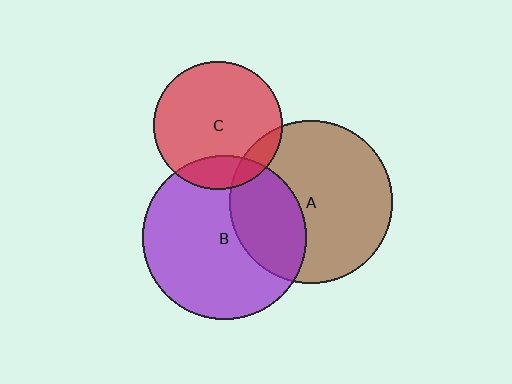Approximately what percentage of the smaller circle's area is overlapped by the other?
Approximately 15%.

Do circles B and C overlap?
Yes.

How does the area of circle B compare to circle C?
Approximately 1.6 times.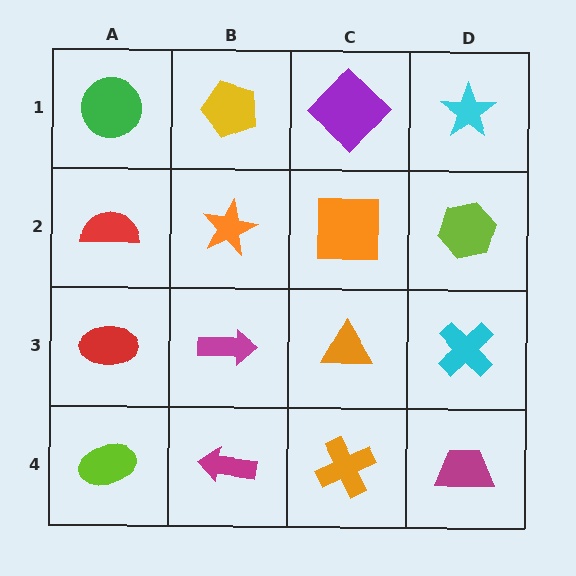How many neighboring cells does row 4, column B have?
3.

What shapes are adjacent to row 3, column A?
A red semicircle (row 2, column A), a lime ellipse (row 4, column A), a magenta arrow (row 3, column B).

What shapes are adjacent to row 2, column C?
A purple diamond (row 1, column C), an orange triangle (row 3, column C), an orange star (row 2, column B), a lime hexagon (row 2, column D).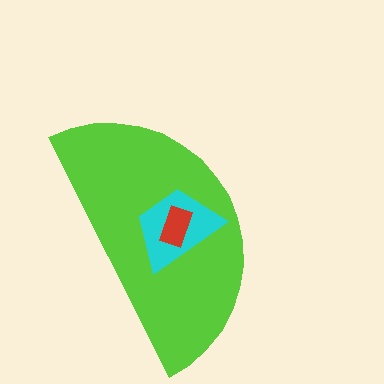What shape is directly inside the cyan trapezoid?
The red rectangle.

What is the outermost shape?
The lime semicircle.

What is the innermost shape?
The red rectangle.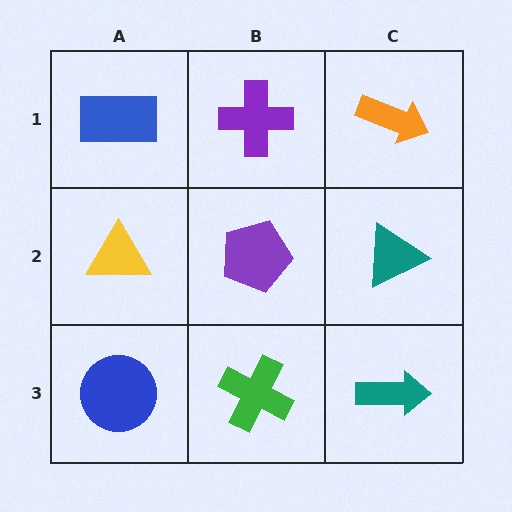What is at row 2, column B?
A purple pentagon.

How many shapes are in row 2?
3 shapes.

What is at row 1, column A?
A blue rectangle.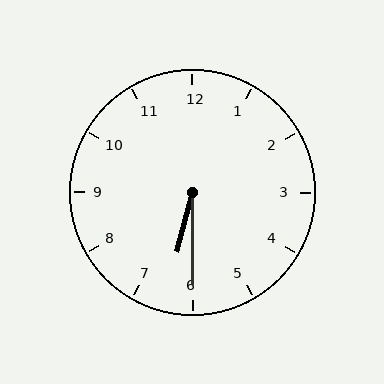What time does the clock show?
6:30.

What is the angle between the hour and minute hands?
Approximately 15 degrees.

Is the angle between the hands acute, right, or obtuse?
It is acute.